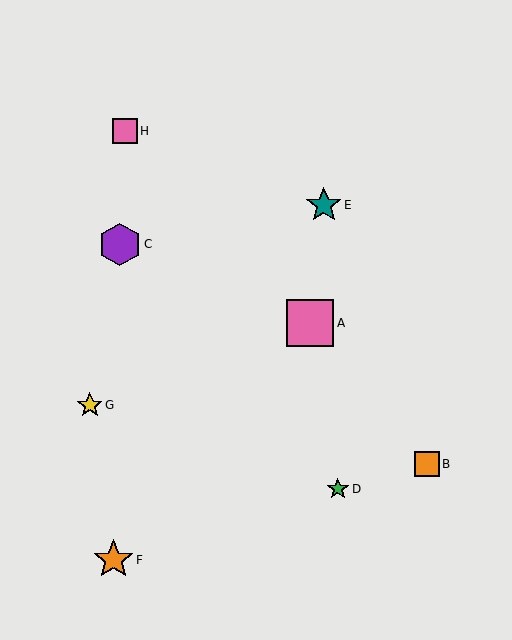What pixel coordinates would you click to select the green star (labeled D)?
Click at (338, 489) to select the green star D.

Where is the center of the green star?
The center of the green star is at (338, 489).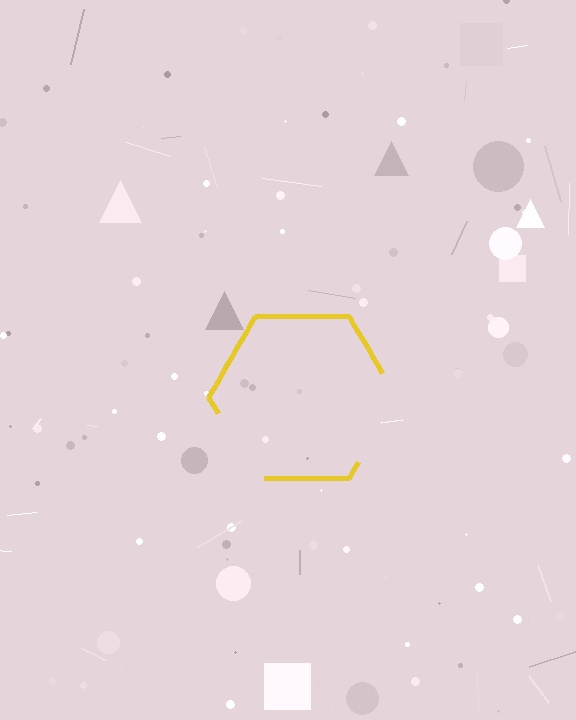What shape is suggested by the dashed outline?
The dashed outline suggests a hexagon.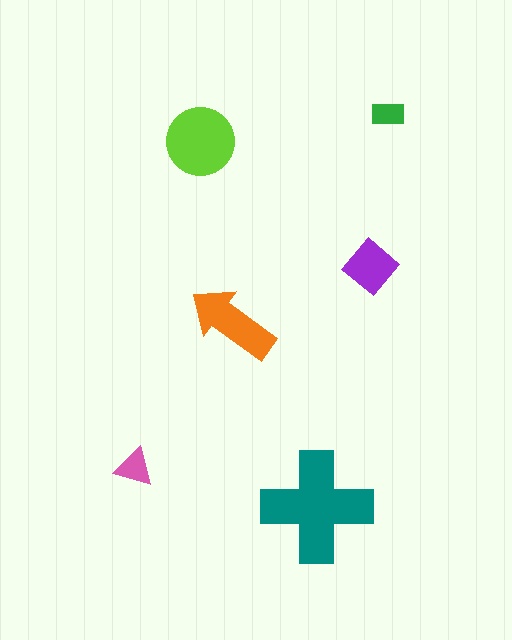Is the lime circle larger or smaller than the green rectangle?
Larger.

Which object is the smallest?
The green rectangle.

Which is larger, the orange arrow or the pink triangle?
The orange arrow.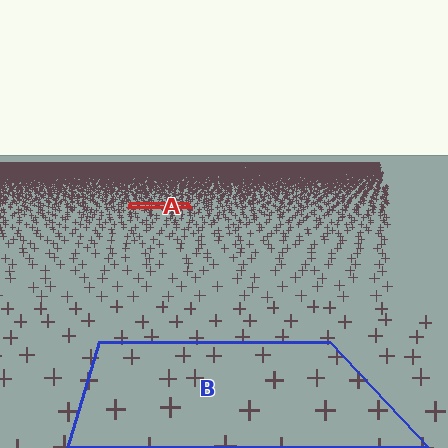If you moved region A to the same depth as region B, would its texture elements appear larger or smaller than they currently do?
They would appear larger. At a closer depth, the same texture elements are projected at a bigger on-screen size.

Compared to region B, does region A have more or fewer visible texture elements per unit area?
Region A has more texture elements per unit area — they are packed more densely because it is farther away.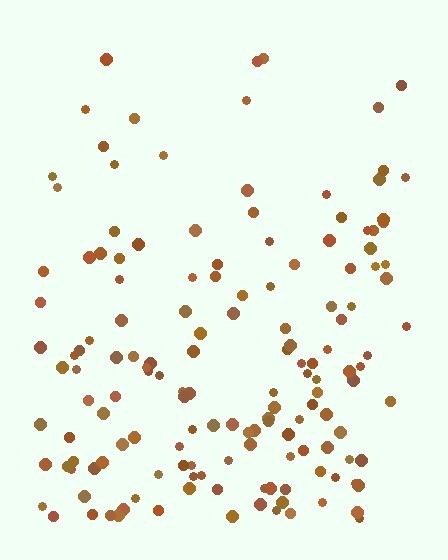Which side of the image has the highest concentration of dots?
The bottom.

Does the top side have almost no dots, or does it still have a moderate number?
Still a moderate number, just noticeably fewer than the bottom.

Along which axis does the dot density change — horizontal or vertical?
Vertical.